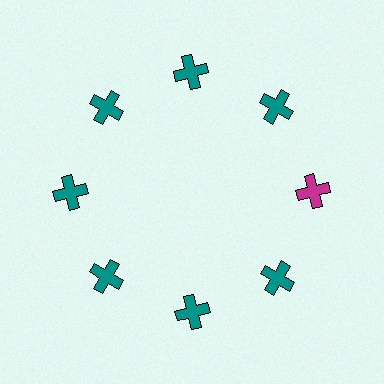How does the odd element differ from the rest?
It has a different color: magenta instead of teal.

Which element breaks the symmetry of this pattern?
The magenta cross at roughly the 3 o'clock position breaks the symmetry. All other shapes are teal crosses.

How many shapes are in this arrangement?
There are 8 shapes arranged in a ring pattern.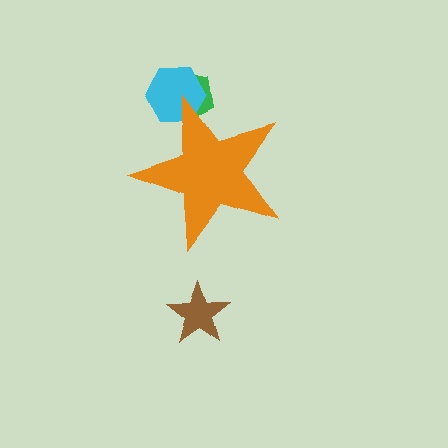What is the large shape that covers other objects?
An orange star.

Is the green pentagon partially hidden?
Yes, the green pentagon is partially hidden behind the orange star.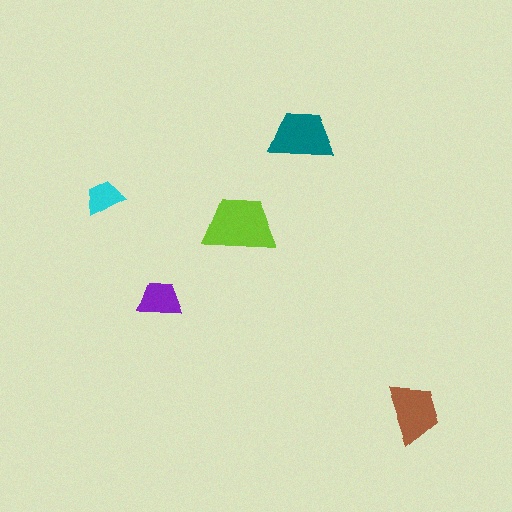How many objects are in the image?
There are 5 objects in the image.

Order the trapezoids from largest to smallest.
the lime one, the teal one, the brown one, the purple one, the cyan one.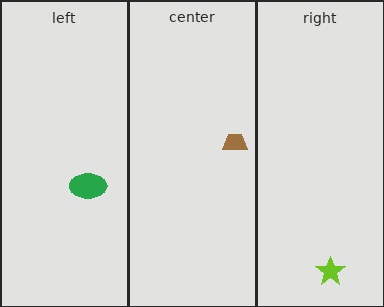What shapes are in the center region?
The brown trapezoid.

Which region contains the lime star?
The right region.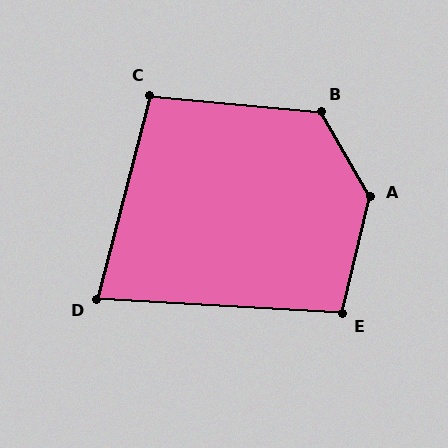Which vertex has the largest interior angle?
A, at approximately 137 degrees.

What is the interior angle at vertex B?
Approximately 125 degrees (obtuse).